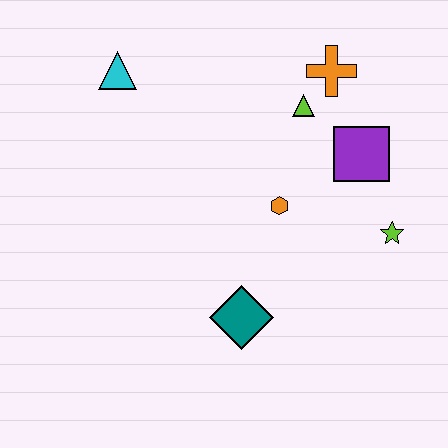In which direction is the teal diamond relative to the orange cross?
The teal diamond is below the orange cross.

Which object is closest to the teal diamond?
The orange hexagon is closest to the teal diamond.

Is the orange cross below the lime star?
No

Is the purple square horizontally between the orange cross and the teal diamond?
No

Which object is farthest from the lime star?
The cyan triangle is farthest from the lime star.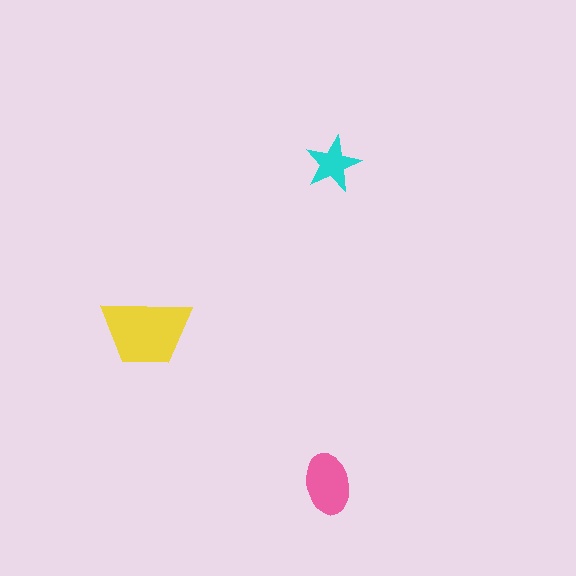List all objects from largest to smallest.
The yellow trapezoid, the pink ellipse, the cyan star.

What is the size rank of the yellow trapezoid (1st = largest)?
1st.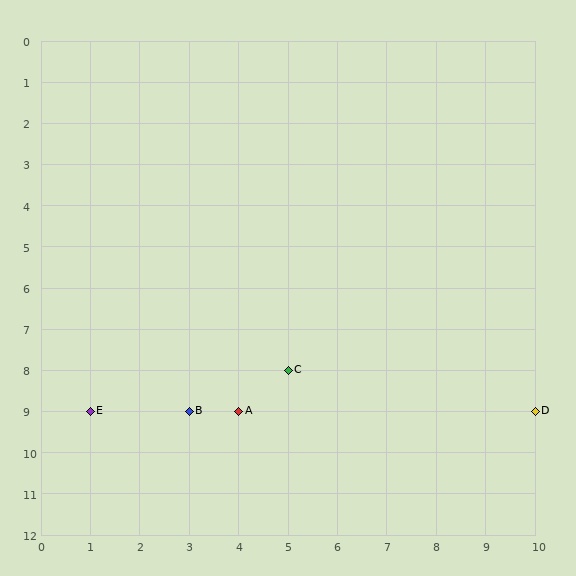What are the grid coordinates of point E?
Point E is at grid coordinates (1, 9).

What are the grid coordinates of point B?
Point B is at grid coordinates (3, 9).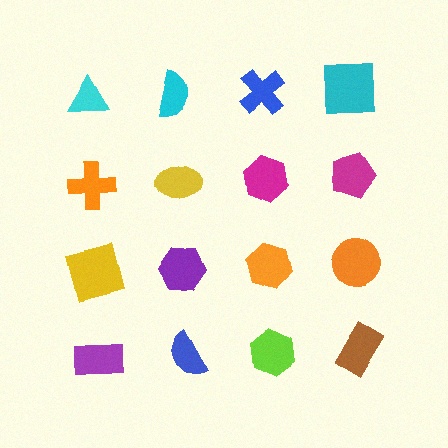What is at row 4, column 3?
A lime hexagon.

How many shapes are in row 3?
4 shapes.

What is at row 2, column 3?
A magenta hexagon.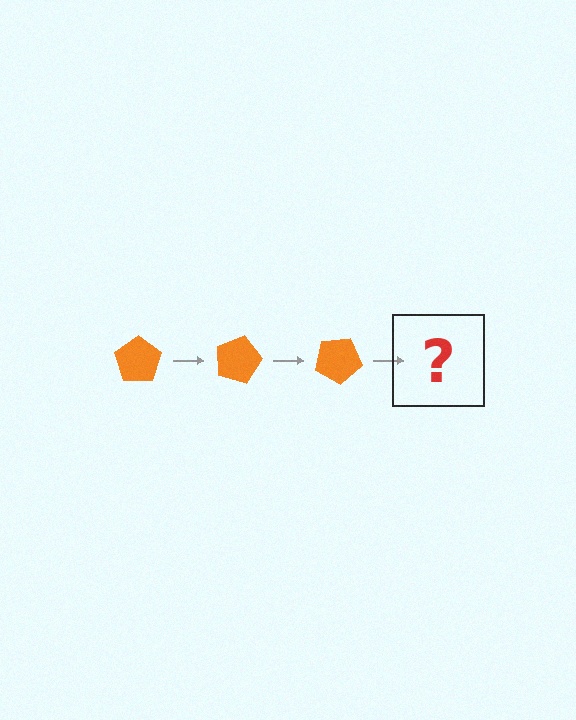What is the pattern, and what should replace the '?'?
The pattern is that the pentagon rotates 15 degrees each step. The '?' should be an orange pentagon rotated 45 degrees.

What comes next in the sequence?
The next element should be an orange pentagon rotated 45 degrees.